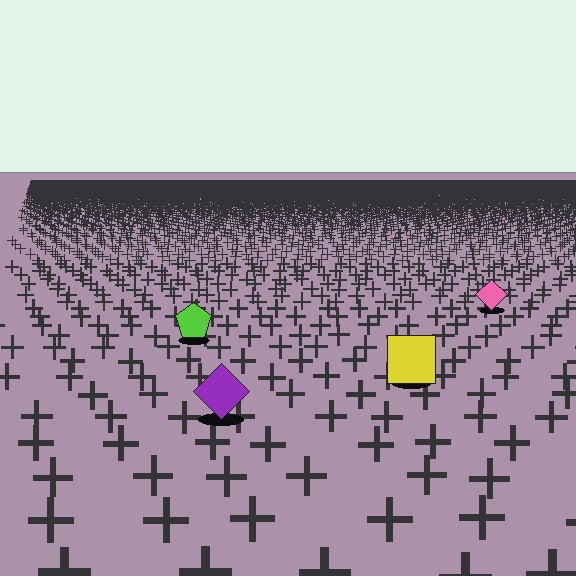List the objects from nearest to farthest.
From nearest to farthest: the purple diamond, the yellow square, the lime pentagon, the pink diamond.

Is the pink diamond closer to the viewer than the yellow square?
No. The yellow square is closer — you can tell from the texture gradient: the ground texture is coarser near it.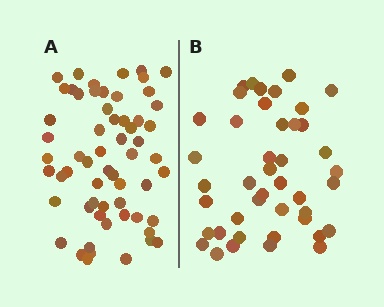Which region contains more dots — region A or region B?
Region A (the left region) has more dots.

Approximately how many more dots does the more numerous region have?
Region A has approximately 15 more dots than region B.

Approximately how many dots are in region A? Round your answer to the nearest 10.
About 60 dots.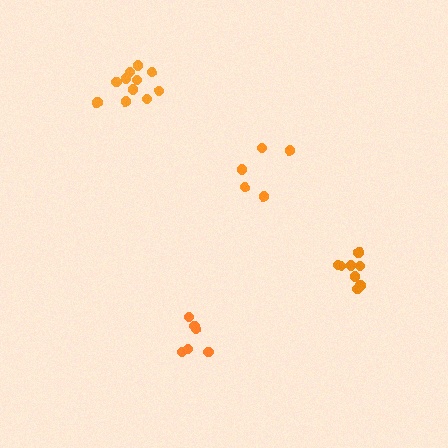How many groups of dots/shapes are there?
There are 4 groups.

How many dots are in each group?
Group 1: 11 dots, Group 2: 8 dots, Group 3: 5 dots, Group 4: 6 dots (30 total).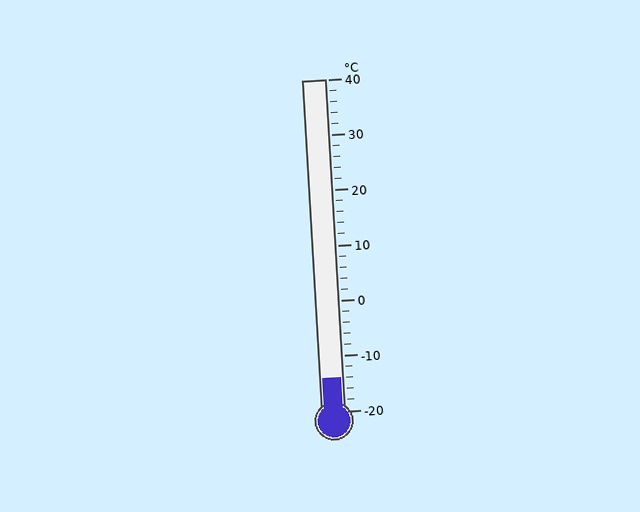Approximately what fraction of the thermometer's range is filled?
The thermometer is filled to approximately 10% of its range.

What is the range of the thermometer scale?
The thermometer scale ranges from -20°C to 40°C.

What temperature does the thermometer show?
The thermometer shows approximately -14°C.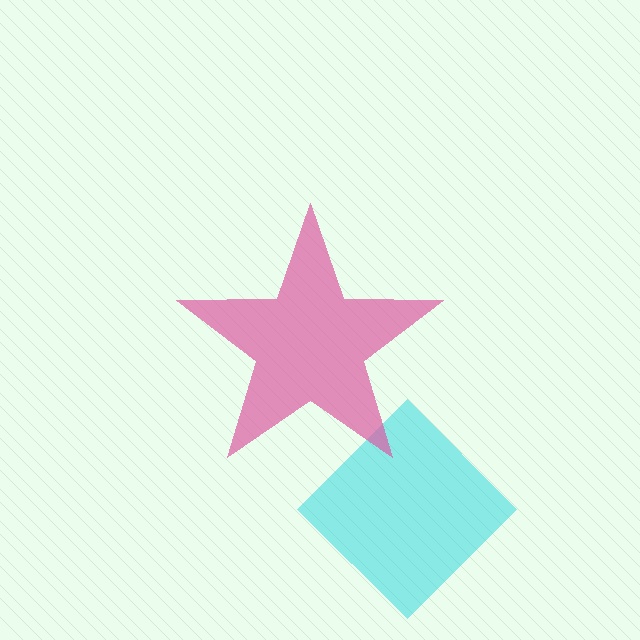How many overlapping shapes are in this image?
There are 2 overlapping shapes in the image.